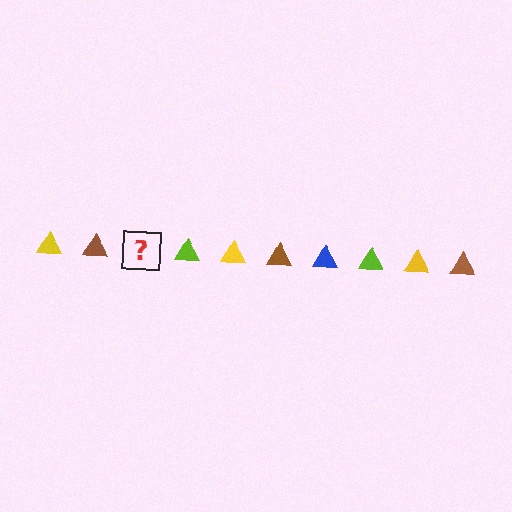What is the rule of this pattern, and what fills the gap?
The rule is that the pattern cycles through yellow, brown, blue, lime triangles. The gap should be filled with a blue triangle.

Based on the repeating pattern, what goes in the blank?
The blank should be a blue triangle.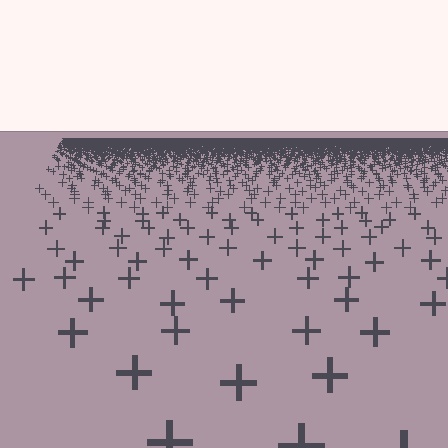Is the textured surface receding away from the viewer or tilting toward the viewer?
The surface is receding away from the viewer. Texture elements get smaller and denser toward the top.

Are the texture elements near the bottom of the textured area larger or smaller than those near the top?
Larger. Near the bottom, elements are closer to the viewer and appear at a bigger on-screen size.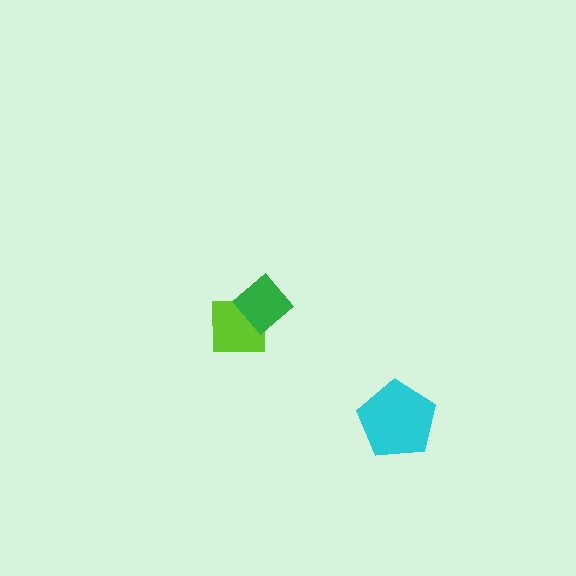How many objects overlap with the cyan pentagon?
0 objects overlap with the cyan pentagon.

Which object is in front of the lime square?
The green diamond is in front of the lime square.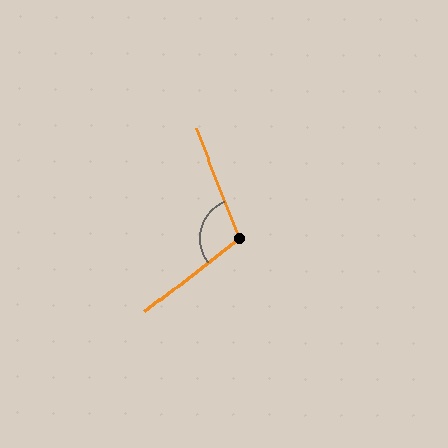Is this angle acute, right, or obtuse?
It is obtuse.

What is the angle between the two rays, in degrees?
Approximately 106 degrees.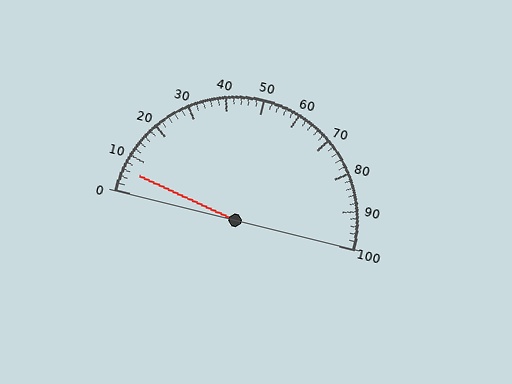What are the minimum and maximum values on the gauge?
The gauge ranges from 0 to 100.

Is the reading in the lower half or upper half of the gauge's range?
The reading is in the lower half of the range (0 to 100).